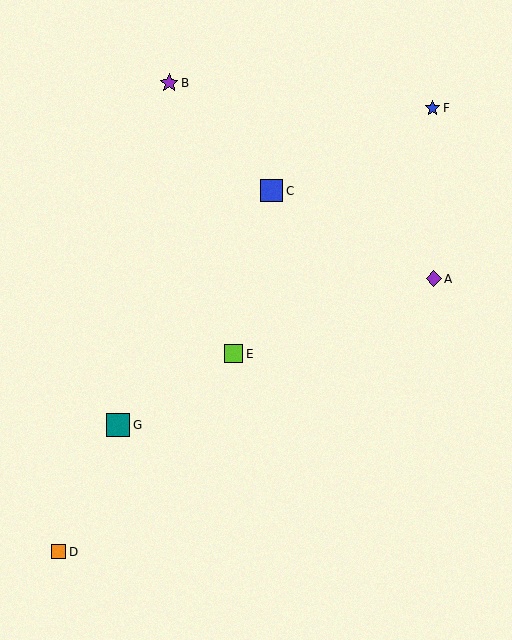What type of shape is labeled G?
Shape G is a teal square.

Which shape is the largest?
The teal square (labeled G) is the largest.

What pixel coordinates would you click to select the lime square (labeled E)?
Click at (234, 354) to select the lime square E.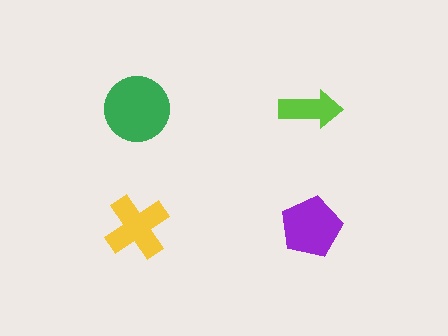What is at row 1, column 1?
A green circle.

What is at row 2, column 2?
A purple pentagon.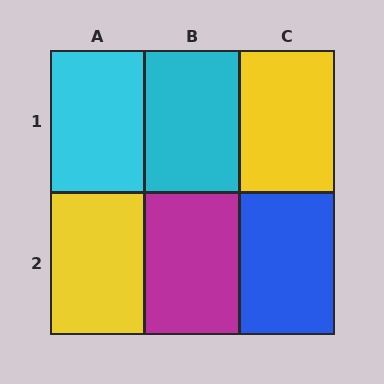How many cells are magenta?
1 cell is magenta.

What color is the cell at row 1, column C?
Yellow.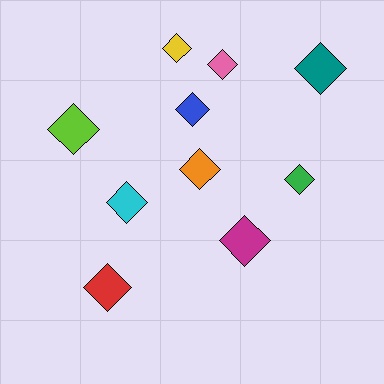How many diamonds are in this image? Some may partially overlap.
There are 10 diamonds.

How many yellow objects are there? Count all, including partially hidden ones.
There is 1 yellow object.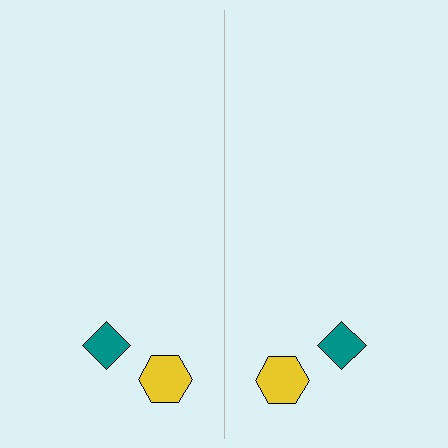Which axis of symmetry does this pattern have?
The pattern has a vertical axis of symmetry running through the center of the image.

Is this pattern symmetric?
Yes, this pattern has bilateral (reflection) symmetry.